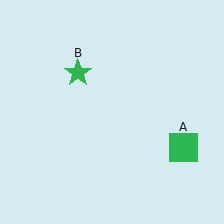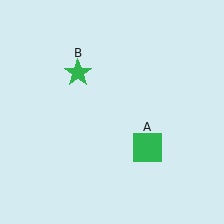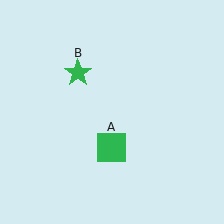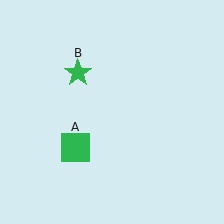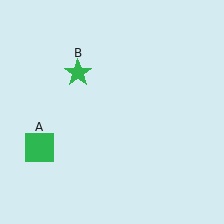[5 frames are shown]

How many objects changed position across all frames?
1 object changed position: green square (object A).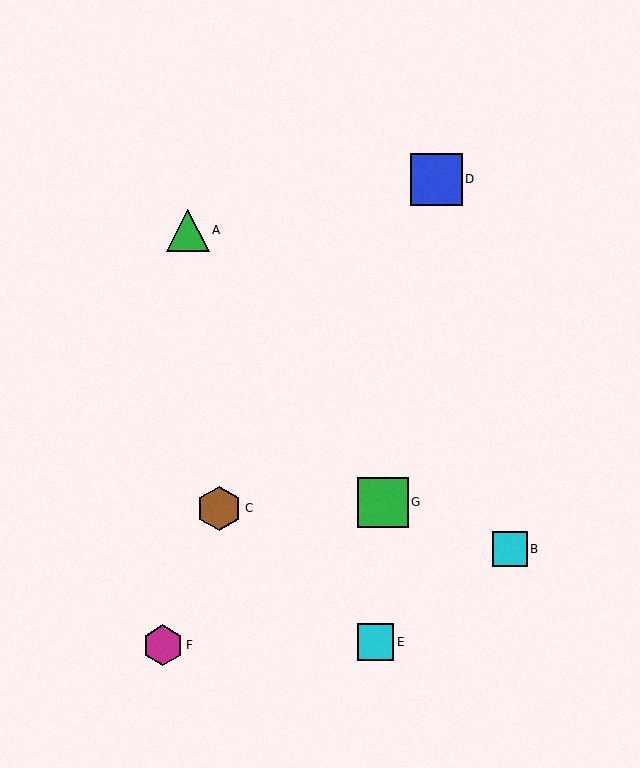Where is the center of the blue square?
The center of the blue square is at (436, 179).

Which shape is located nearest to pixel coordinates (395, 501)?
The green square (labeled G) at (383, 503) is nearest to that location.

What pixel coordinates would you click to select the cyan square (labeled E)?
Click at (375, 642) to select the cyan square E.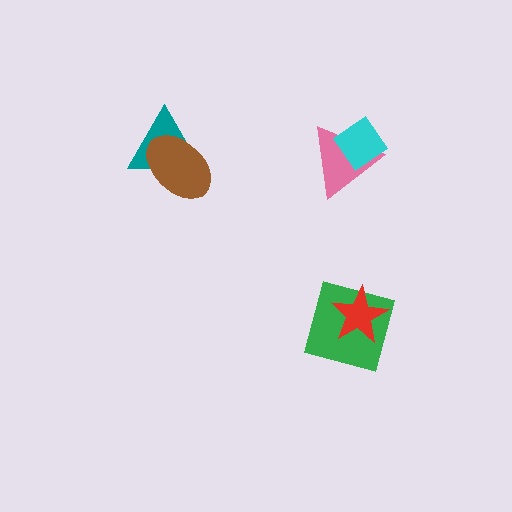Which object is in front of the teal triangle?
The brown ellipse is in front of the teal triangle.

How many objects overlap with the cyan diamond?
1 object overlaps with the cyan diamond.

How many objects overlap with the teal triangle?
1 object overlaps with the teal triangle.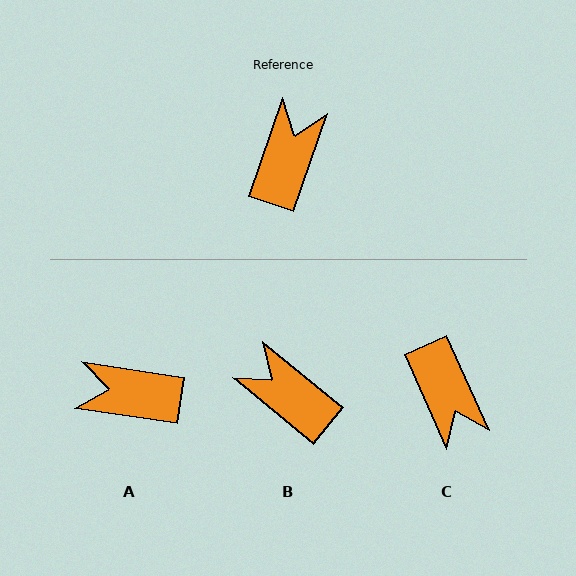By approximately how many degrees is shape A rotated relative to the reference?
Approximately 101 degrees counter-clockwise.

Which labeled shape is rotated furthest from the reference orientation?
C, about 137 degrees away.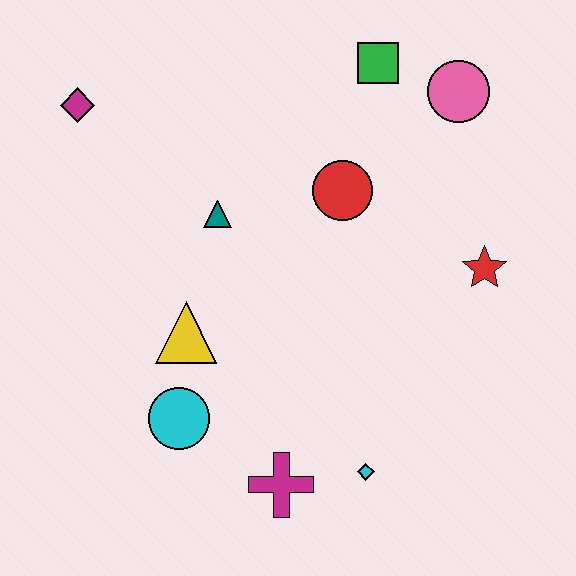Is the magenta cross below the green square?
Yes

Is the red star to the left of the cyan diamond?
No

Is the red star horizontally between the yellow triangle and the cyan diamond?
No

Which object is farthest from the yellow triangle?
The pink circle is farthest from the yellow triangle.